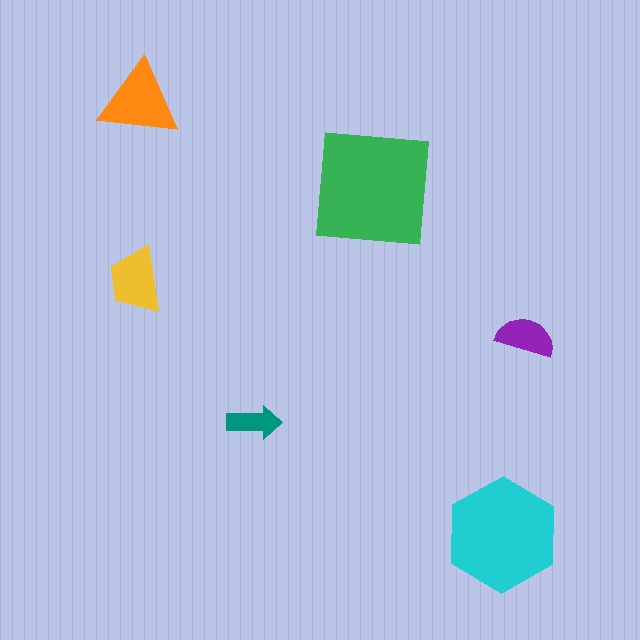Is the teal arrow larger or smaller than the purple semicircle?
Smaller.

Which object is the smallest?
The teal arrow.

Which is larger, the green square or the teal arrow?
The green square.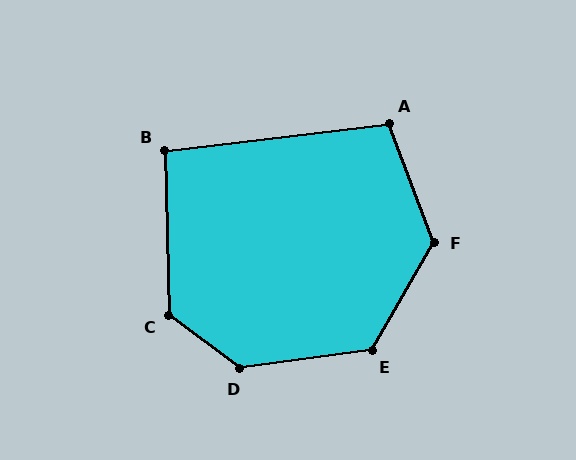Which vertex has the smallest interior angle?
B, at approximately 96 degrees.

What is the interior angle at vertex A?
Approximately 104 degrees (obtuse).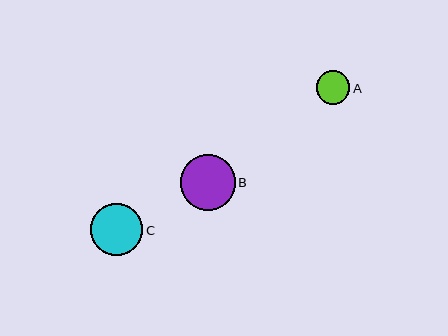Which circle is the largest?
Circle B is the largest with a size of approximately 55 pixels.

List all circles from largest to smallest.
From largest to smallest: B, C, A.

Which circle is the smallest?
Circle A is the smallest with a size of approximately 34 pixels.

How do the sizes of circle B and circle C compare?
Circle B and circle C are approximately the same size.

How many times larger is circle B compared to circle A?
Circle B is approximately 1.6 times the size of circle A.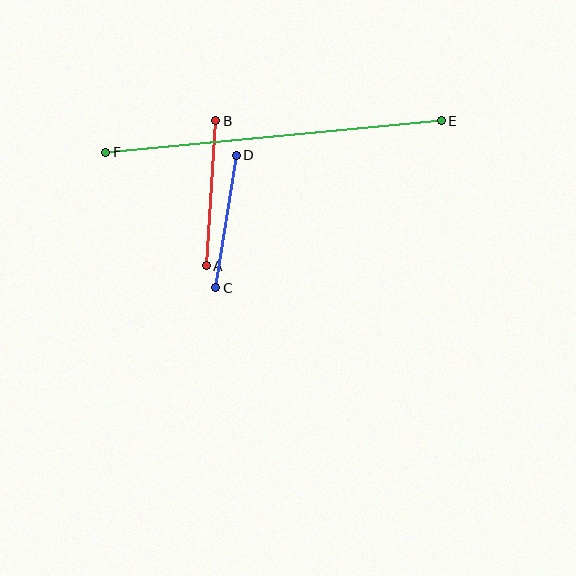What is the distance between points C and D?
The distance is approximately 134 pixels.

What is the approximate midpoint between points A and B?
The midpoint is at approximately (211, 193) pixels.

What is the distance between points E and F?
The distance is approximately 337 pixels.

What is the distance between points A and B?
The distance is approximately 145 pixels.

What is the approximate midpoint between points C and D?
The midpoint is at approximately (226, 222) pixels.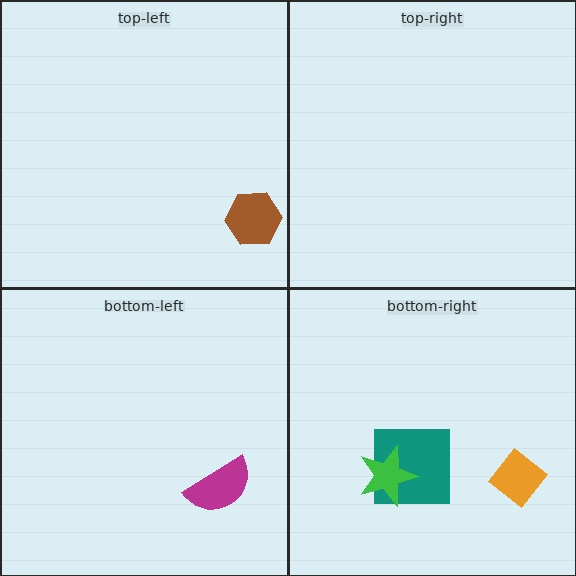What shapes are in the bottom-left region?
The magenta semicircle.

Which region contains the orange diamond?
The bottom-right region.